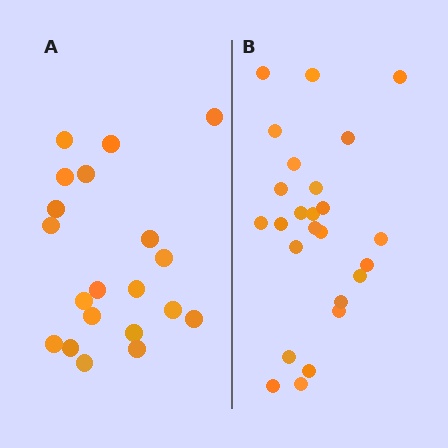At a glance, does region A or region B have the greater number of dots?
Region B (the right region) has more dots.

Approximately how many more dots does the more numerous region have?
Region B has about 5 more dots than region A.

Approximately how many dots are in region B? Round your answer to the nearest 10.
About 20 dots. (The exact count is 25, which rounds to 20.)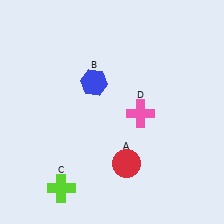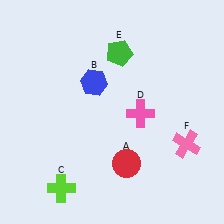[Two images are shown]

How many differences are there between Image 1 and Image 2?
There are 2 differences between the two images.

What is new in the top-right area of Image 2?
A green pentagon (E) was added in the top-right area of Image 2.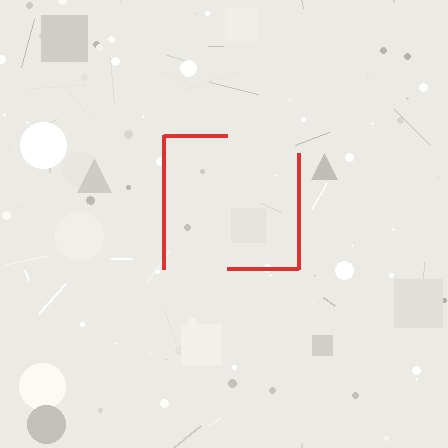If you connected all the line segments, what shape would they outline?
They would outline a square.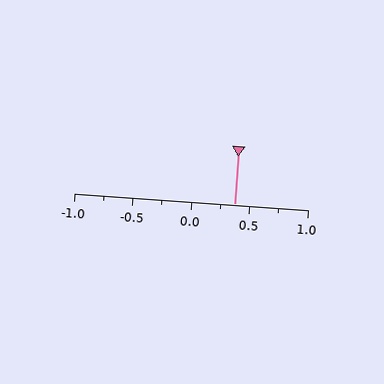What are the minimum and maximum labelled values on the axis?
The axis runs from -1.0 to 1.0.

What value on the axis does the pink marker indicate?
The marker indicates approximately 0.38.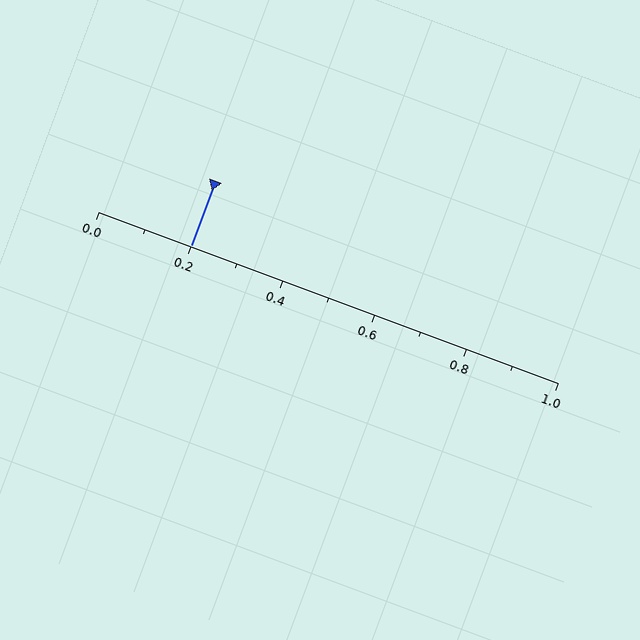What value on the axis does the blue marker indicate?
The marker indicates approximately 0.2.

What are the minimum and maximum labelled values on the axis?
The axis runs from 0.0 to 1.0.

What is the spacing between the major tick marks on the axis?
The major ticks are spaced 0.2 apart.